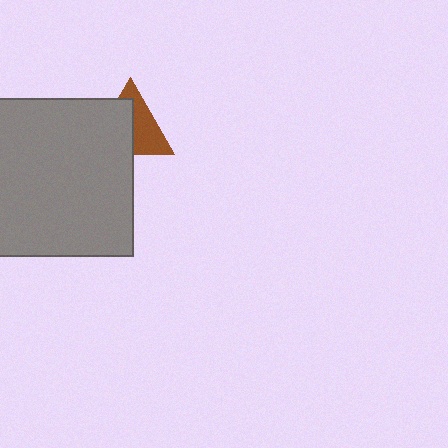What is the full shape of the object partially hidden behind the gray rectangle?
The partially hidden object is a brown triangle.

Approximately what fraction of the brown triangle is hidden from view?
Roughly 52% of the brown triangle is hidden behind the gray rectangle.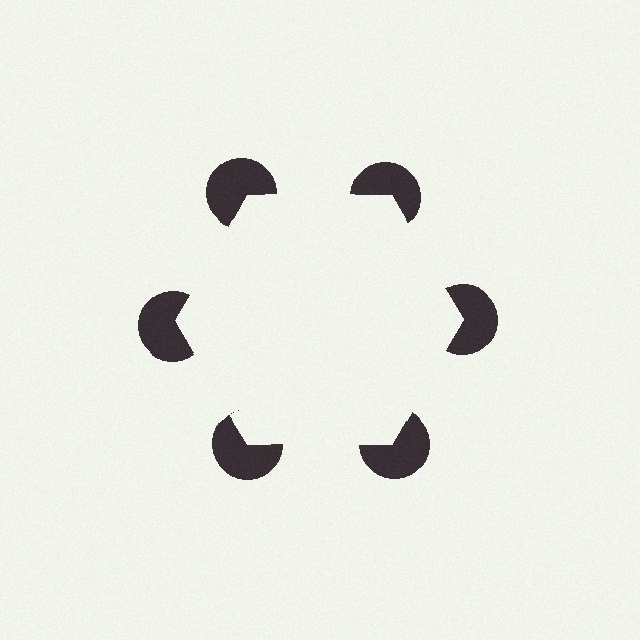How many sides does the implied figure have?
6 sides.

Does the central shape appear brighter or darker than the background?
It typically appears slightly brighter than the background, even though no actual brightness change is drawn.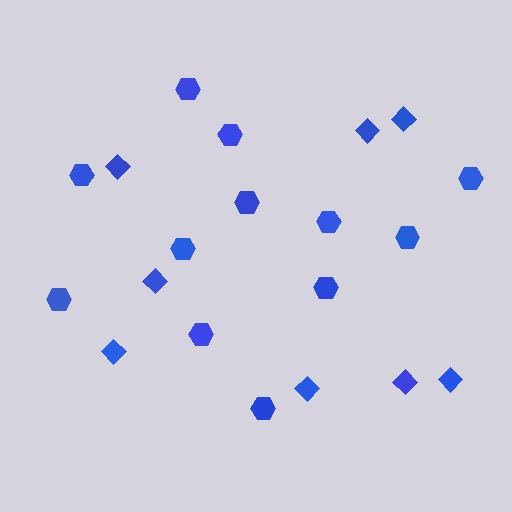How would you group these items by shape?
There are 2 groups: one group of diamonds (8) and one group of hexagons (12).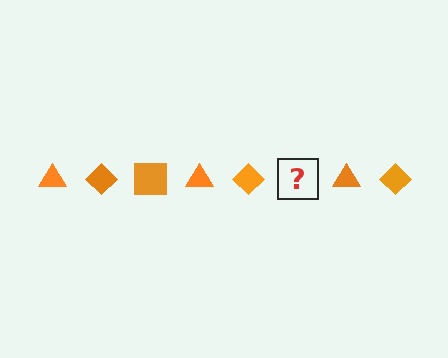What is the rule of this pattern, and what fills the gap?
The rule is that the pattern cycles through triangle, diamond, square shapes in orange. The gap should be filled with an orange square.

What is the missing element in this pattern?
The missing element is an orange square.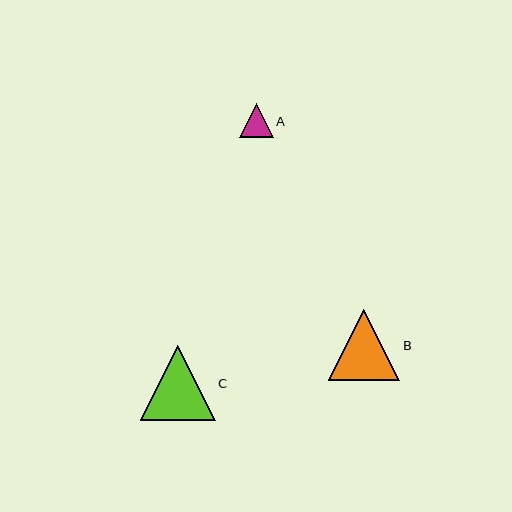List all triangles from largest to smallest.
From largest to smallest: C, B, A.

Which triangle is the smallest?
Triangle A is the smallest with a size of approximately 34 pixels.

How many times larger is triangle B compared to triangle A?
Triangle B is approximately 2.1 times the size of triangle A.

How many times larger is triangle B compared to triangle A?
Triangle B is approximately 2.1 times the size of triangle A.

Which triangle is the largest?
Triangle C is the largest with a size of approximately 75 pixels.